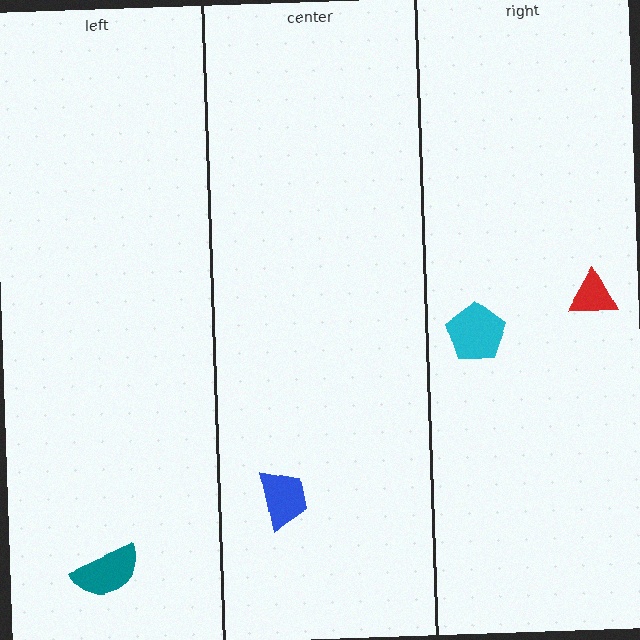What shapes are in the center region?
The blue trapezoid.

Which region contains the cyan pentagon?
The right region.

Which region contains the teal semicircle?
The left region.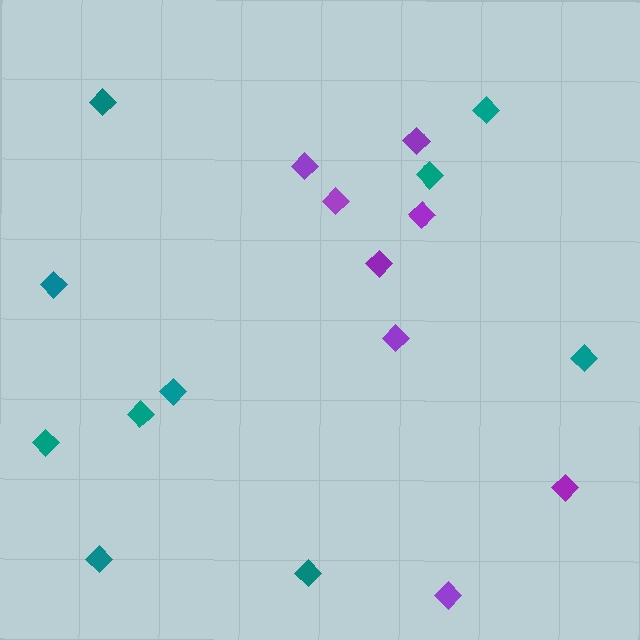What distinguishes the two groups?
There are 2 groups: one group of teal diamonds (10) and one group of purple diamonds (8).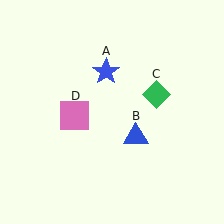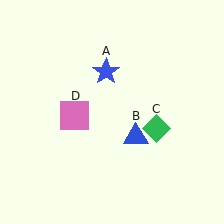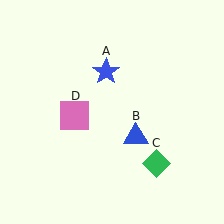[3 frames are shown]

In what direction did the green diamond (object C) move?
The green diamond (object C) moved down.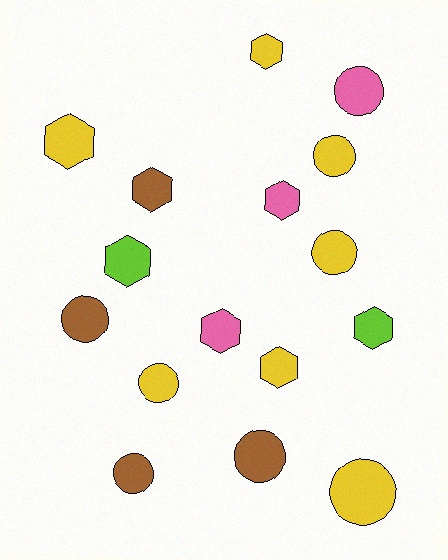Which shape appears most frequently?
Hexagon, with 8 objects.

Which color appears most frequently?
Yellow, with 7 objects.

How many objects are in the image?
There are 16 objects.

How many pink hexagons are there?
There are 2 pink hexagons.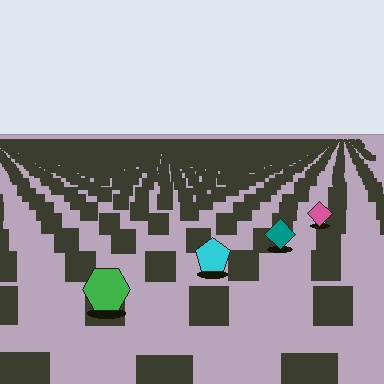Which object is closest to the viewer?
The green hexagon is closest. The texture marks near it are larger and more spread out.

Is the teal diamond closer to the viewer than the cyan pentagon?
No. The cyan pentagon is closer — you can tell from the texture gradient: the ground texture is coarser near it.